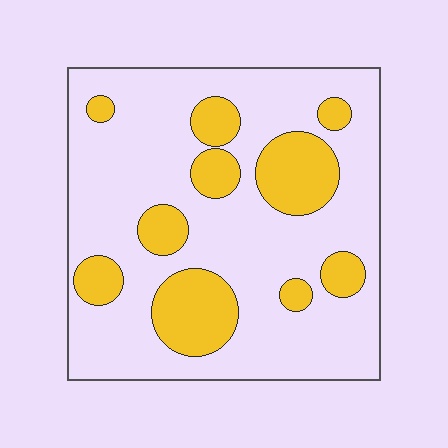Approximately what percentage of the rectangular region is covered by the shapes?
Approximately 25%.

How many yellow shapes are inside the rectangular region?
10.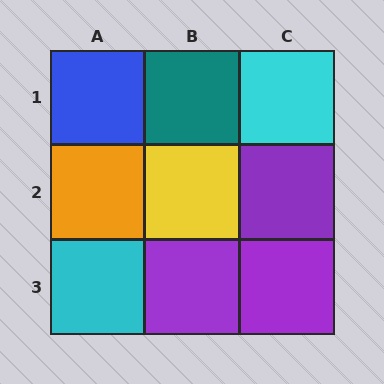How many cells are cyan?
2 cells are cyan.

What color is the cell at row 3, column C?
Purple.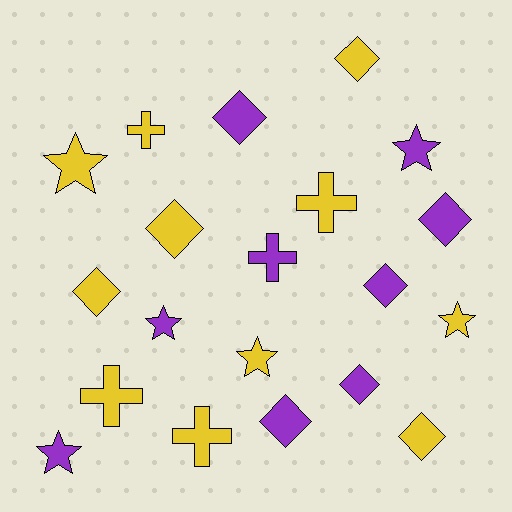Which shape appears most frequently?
Diamond, with 9 objects.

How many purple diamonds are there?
There are 5 purple diamonds.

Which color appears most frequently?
Yellow, with 11 objects.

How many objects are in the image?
There are 20 objects.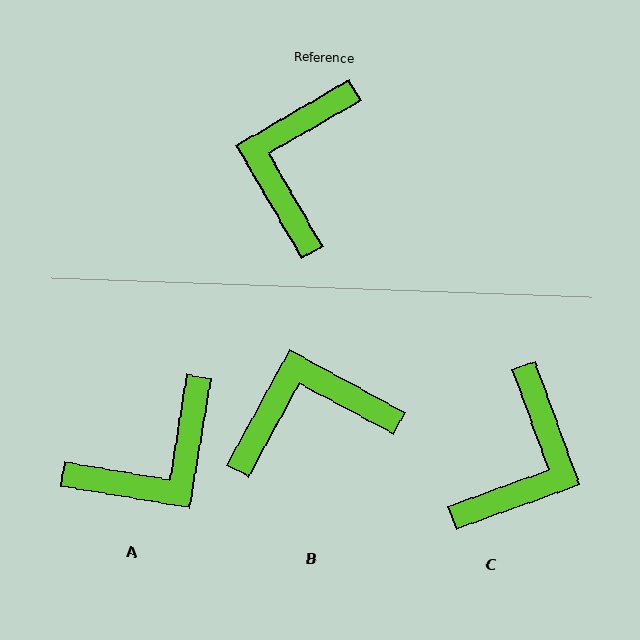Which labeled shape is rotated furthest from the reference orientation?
C, about 170 degrees away.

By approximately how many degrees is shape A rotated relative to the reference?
Approximately 140 degrees counter-clockwise.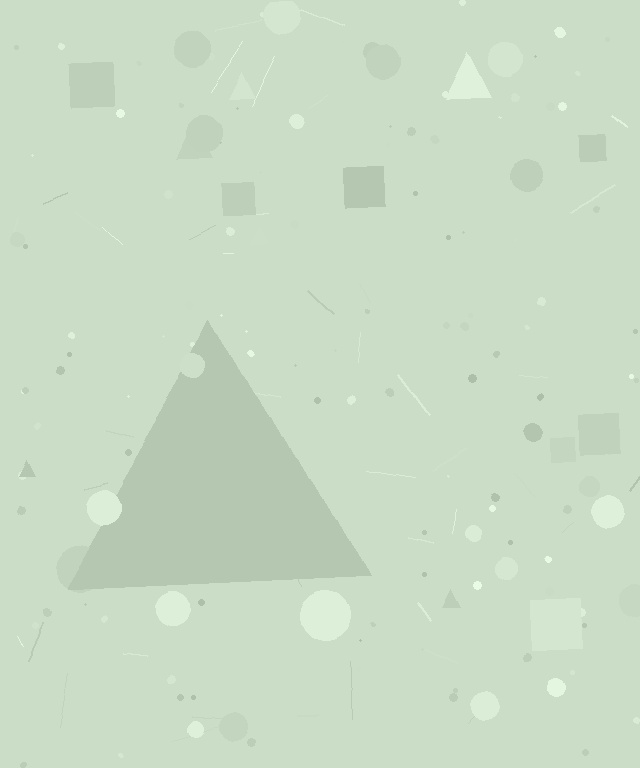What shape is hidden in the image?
A triangle is hidden in the image.